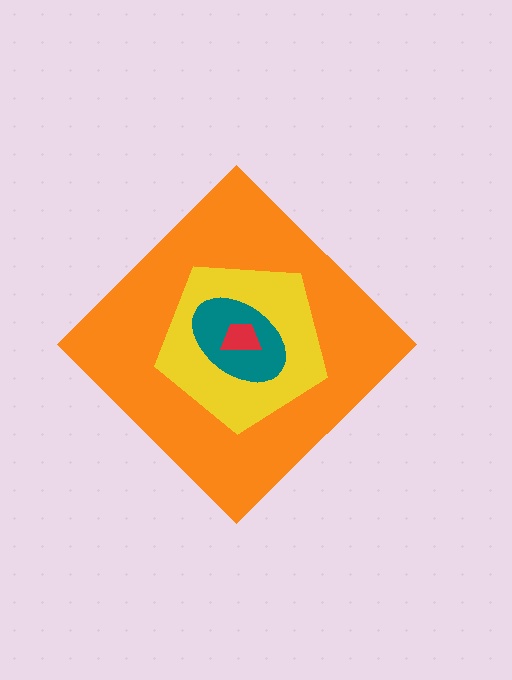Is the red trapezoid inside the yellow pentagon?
Yes.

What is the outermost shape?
The orange diamond.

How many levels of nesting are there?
4.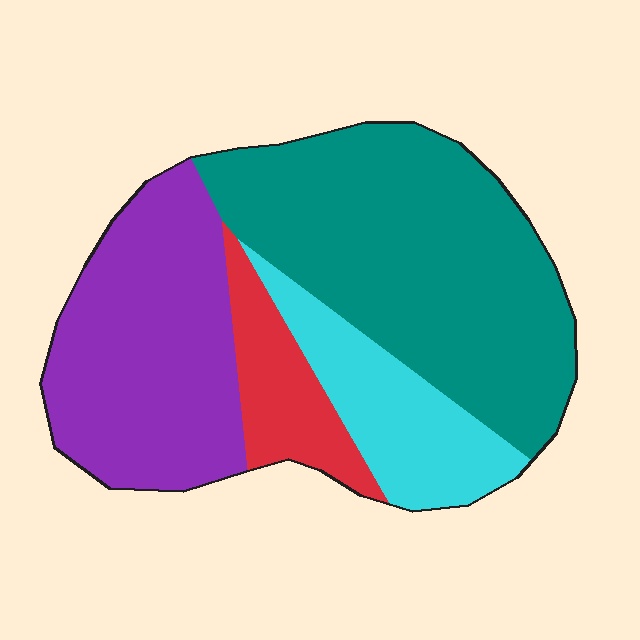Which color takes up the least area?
Red, at roughly 10%.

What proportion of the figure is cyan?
Cyan takes up about one sixth (1/6) of the figure.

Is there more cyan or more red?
Cyan.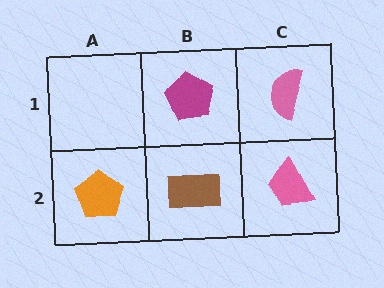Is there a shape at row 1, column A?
No, that cell is empty.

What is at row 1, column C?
A pink semicircle.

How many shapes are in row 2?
3 shapes.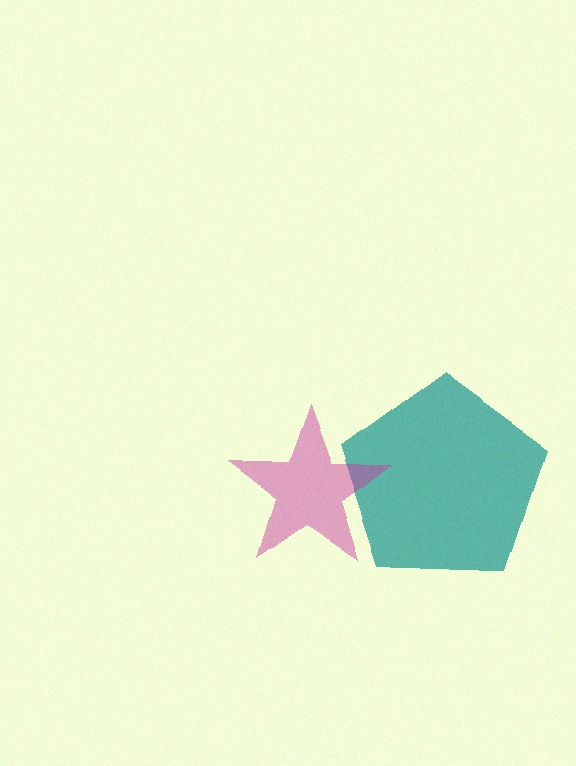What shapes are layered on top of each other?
The layered shapes are: a teal pentagon, a magenta star.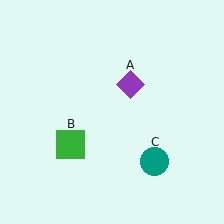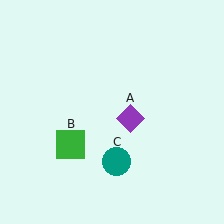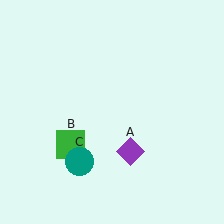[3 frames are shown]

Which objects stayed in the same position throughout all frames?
Green square (object B) remained stationary.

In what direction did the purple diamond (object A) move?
The purple diamond (object A) moved down.